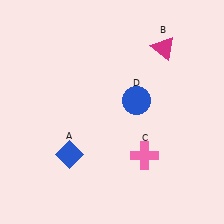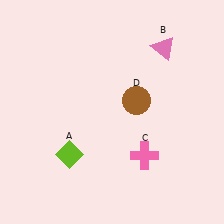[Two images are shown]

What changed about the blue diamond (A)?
In Image 1, A is blue. In Image 2, it changed to lime.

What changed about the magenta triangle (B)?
In Image 1, B is magenta. In Image 2, it changed to pink.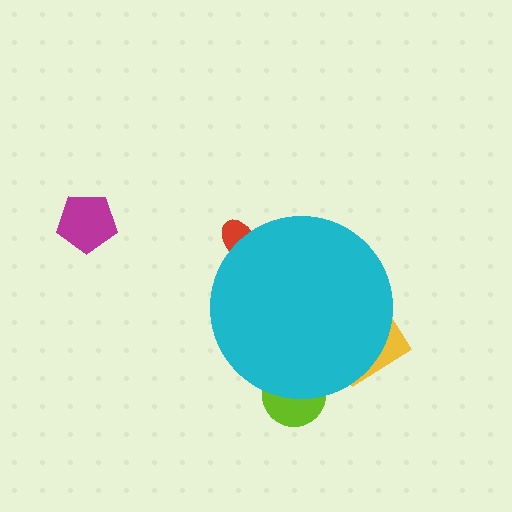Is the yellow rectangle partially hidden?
Yes, the yellow rectangle is partially hidden behind the cyan circle.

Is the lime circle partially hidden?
Yes, the lime circle is partially hidden behind the cyan circle.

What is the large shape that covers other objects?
A cyan circle.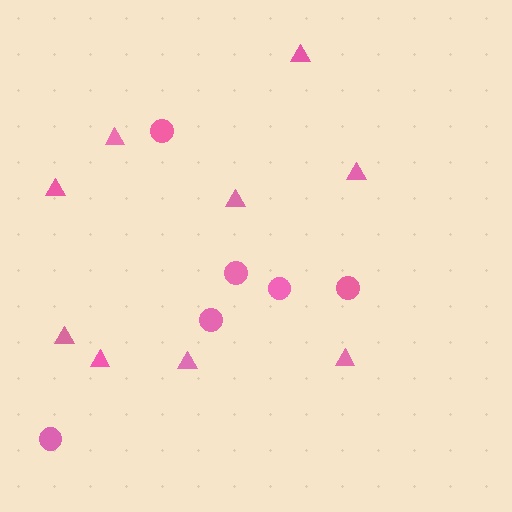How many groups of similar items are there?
There are 2 groups: one group of triangles (9) and one group of circles (6).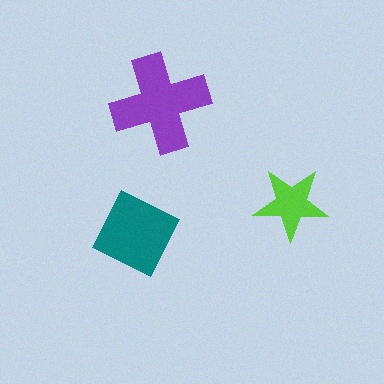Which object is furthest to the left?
The teal square is leftmost.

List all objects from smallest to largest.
The lime star, the teal square, the purple cross.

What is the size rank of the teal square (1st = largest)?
2nd.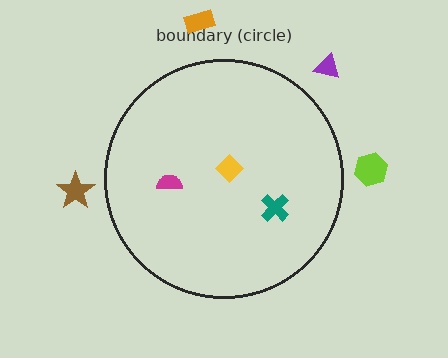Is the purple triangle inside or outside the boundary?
Outside.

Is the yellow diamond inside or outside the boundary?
Inside.